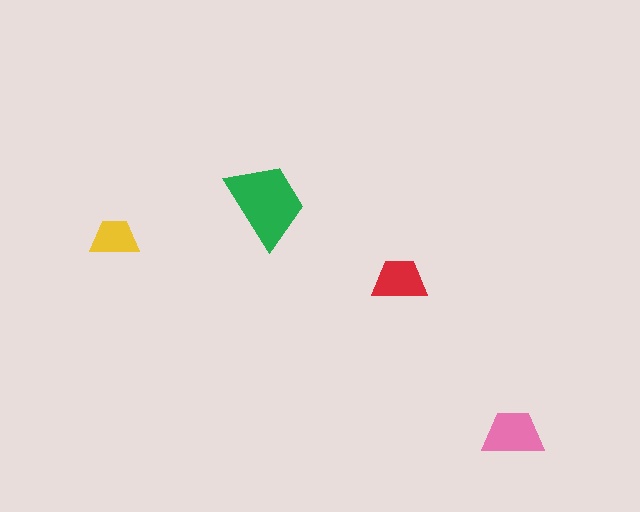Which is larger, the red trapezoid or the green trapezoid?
The green one.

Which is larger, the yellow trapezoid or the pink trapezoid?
The pink one.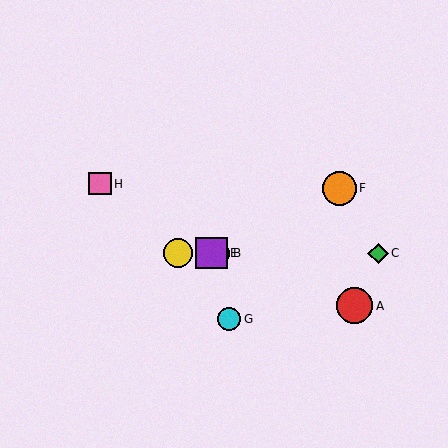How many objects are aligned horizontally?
4 objects (B, C, D, E) are aligned horizontally.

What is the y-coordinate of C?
Object C is at y≈253.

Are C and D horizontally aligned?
Yes, both are at y≈253.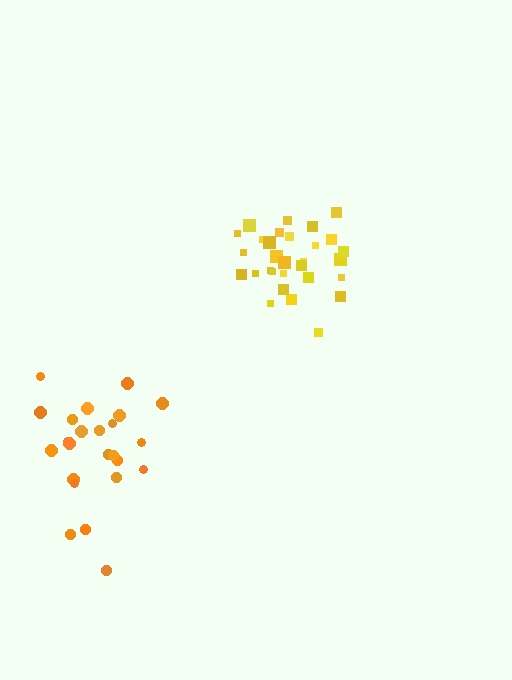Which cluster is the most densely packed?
Yellow.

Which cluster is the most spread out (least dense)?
Orange.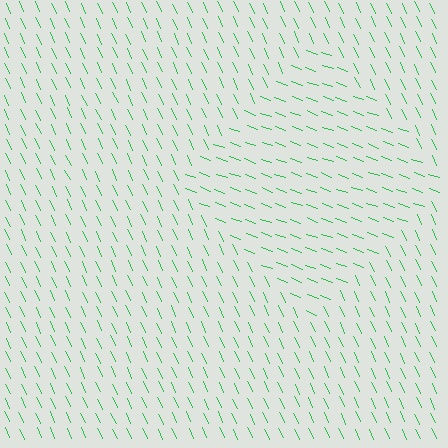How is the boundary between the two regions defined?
The boundary is defined purely by a change in line orientation (approximately 45 degrees difference). All lines are the same color and thickness.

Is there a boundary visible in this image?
Yes, there is a texture boundary formed by a change in line orientation.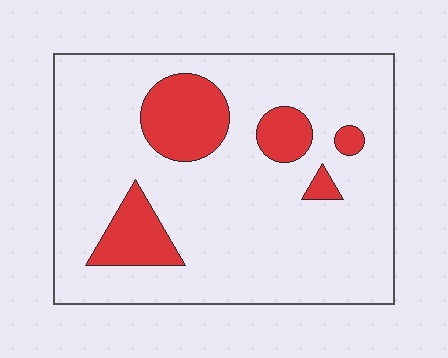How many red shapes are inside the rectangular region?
5.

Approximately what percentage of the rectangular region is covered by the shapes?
Approximately 15%.